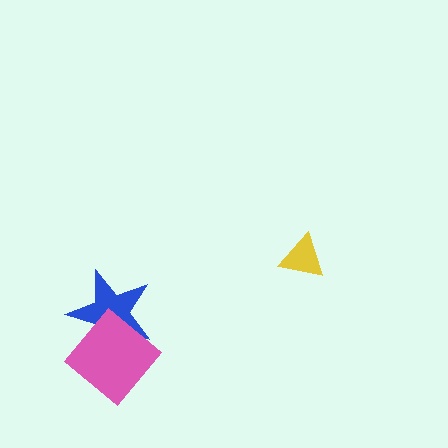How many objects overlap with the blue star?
1 object overlaps with the blue star.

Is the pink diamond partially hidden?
No, no other shape covers it.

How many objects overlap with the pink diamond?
1 object overlaps with the pink diamond.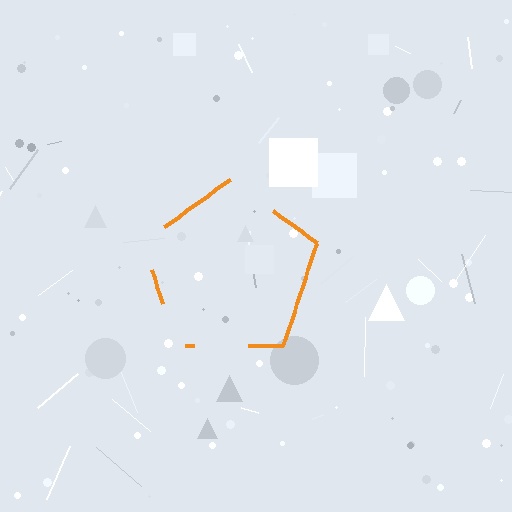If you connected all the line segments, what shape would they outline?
They would outline a pentagon.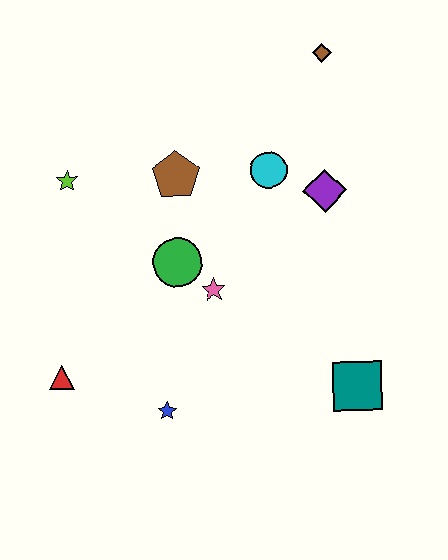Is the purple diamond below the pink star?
No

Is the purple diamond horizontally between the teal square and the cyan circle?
Yes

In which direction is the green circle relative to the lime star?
The green circle is to the right of the lime star.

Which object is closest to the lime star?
The brown pentagon is closest to the lime star.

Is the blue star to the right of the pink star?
No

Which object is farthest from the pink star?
The brown diamond is farthest from the pink star.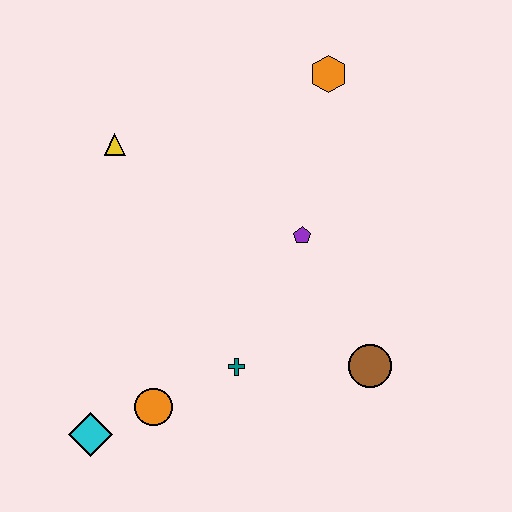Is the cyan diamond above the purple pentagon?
No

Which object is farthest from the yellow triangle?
The brown circle is farthest from the yellow triangle.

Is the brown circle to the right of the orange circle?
Yes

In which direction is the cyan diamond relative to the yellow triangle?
The cyan diamond is below the yellow triangle.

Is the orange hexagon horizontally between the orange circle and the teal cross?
No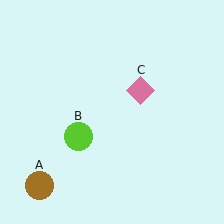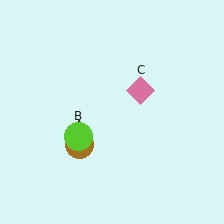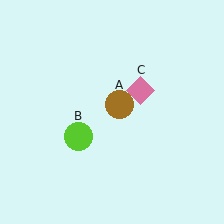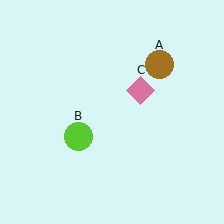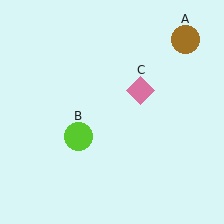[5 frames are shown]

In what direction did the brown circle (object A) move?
The brown circle (object A) moved up and to the right.